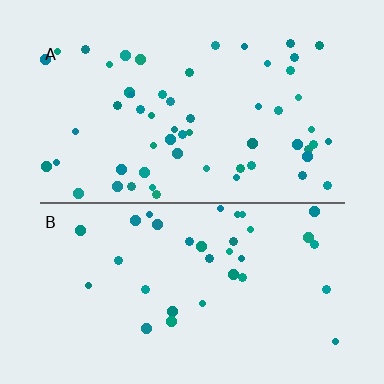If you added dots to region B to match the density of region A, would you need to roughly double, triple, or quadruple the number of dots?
Approximately double.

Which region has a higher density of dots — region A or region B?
A (the top).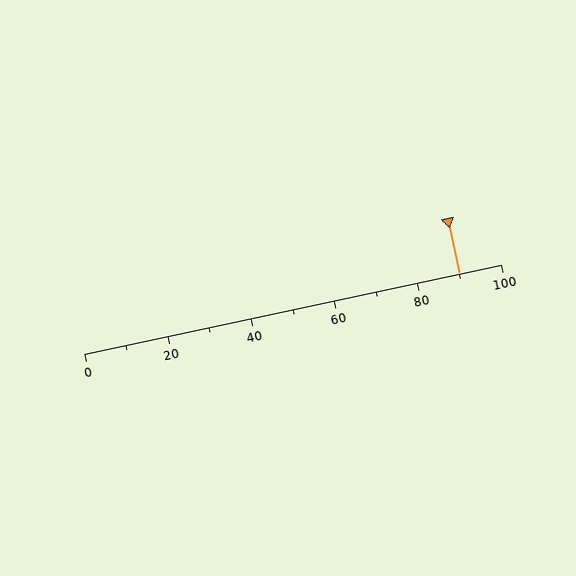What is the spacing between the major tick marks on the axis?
The major ticks are spaced 20 apart.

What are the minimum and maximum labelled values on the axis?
The axis runs from 0 to 100.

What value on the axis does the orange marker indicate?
The marker indicates approximately 90.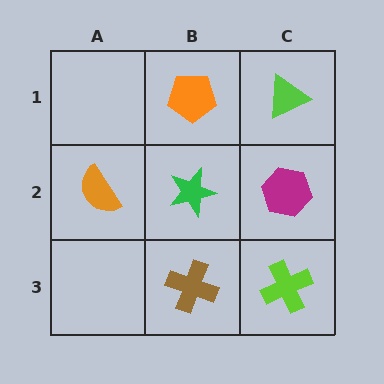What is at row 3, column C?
A lime cross.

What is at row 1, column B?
An orange pentagon.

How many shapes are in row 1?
2 shapes.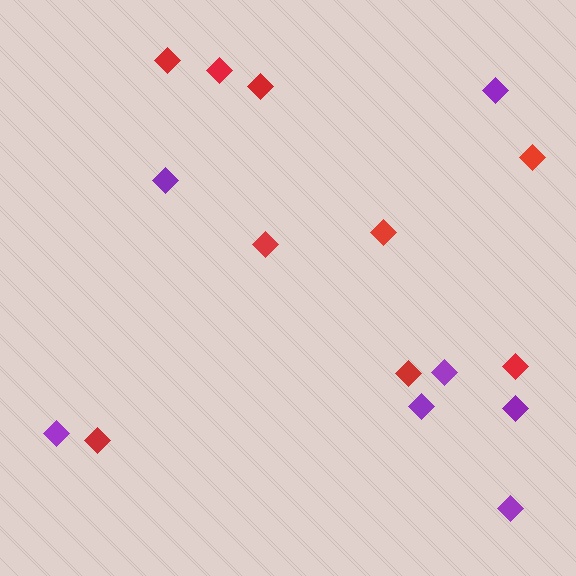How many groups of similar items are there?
There are 2 groups: one group of red diamonds (9) and one group of purple diamonds (7).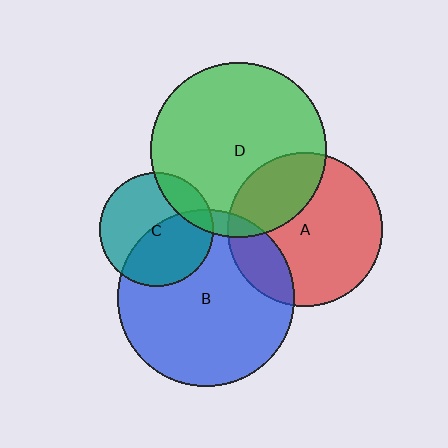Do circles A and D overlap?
Yes.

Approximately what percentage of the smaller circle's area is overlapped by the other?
Approximately 30%.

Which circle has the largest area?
Circle B (blue).